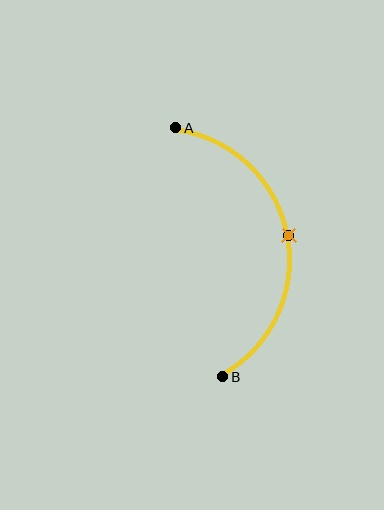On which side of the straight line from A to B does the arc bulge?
The arc bulges to the right of the straight line connecting A and B.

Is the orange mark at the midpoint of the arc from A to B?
Yes. The orange mark lies on the arc at equal arc-length from both A and B — it is the arc midpoint.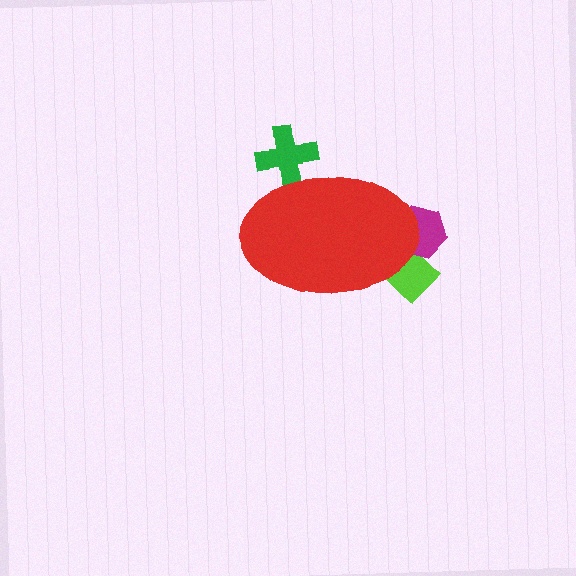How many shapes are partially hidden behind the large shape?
3 shapes are partially hidden.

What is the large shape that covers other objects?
A red ellipse.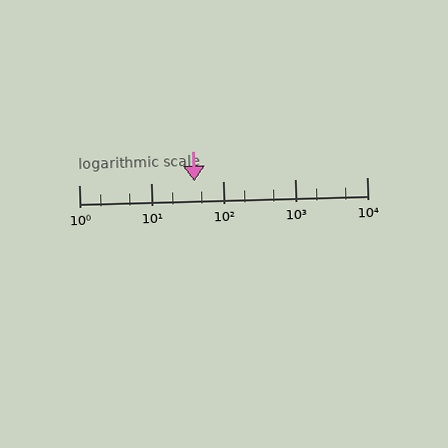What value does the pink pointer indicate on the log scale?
The pointer indicates approximately 40.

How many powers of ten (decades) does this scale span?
The scale spans 4 decades, from 1 to 10000.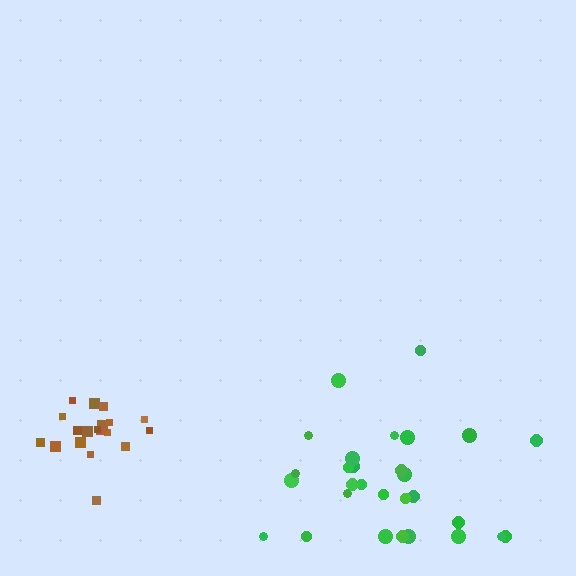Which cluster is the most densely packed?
Brown.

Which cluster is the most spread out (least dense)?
Green.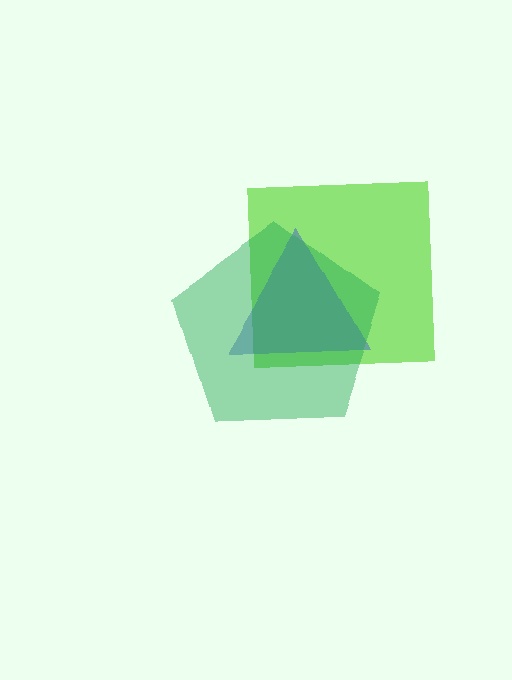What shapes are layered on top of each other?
The layered shapes are: a lime square, a blue triangle, a green pentagon.